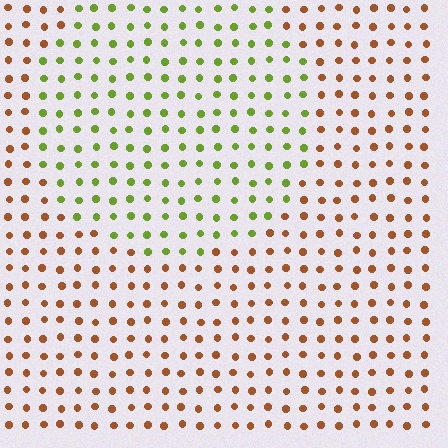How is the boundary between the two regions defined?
The boundary is defined purely by a slight shift in hue (about 67 degrees). Spacing, size, and orientation are identical on both sides.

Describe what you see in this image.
The image is filled with small brown elements in a uniform arrangement. A circle-shaped region is visible where the elements are tinted to a slightly different hue, forming a subtle color boundary.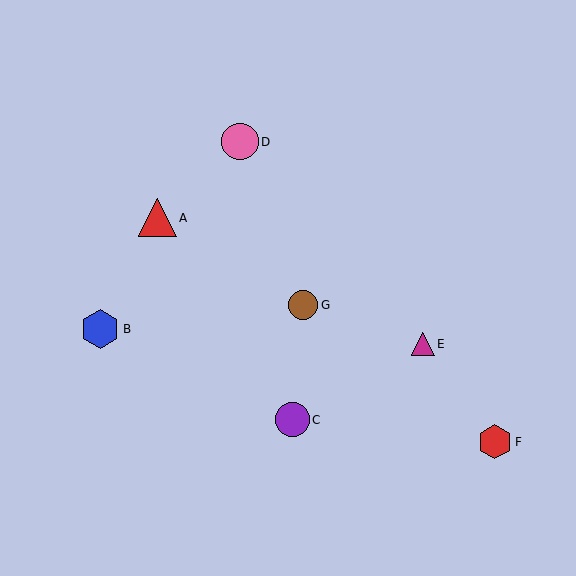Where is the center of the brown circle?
The center of the brown circle is at (303, 305).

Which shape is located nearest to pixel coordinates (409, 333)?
The magenta triangle (labeled E) at (423, 344) is nearest to that location.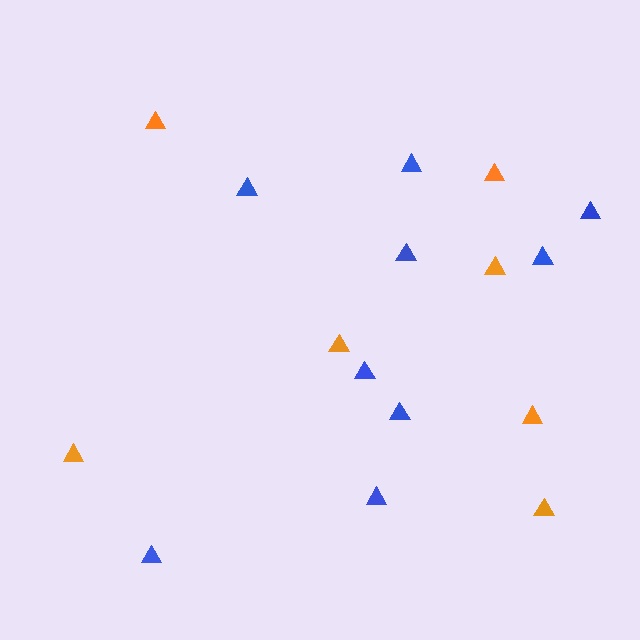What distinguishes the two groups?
There are 2 groups: one group of orange triangles (7) and one group of blue triangles (9).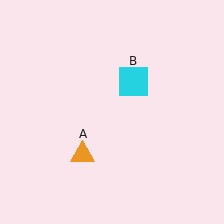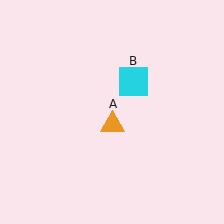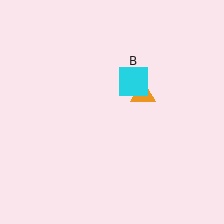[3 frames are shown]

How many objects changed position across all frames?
1 object changed position: orange triangle (object A).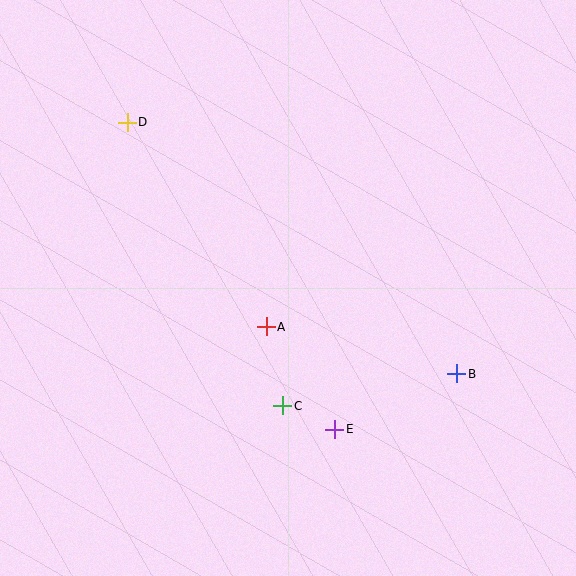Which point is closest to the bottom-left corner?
Point C is closest to the bottom-left corner.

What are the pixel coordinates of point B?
Point B is at (457, 374).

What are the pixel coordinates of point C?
Point C is at (283, 406).